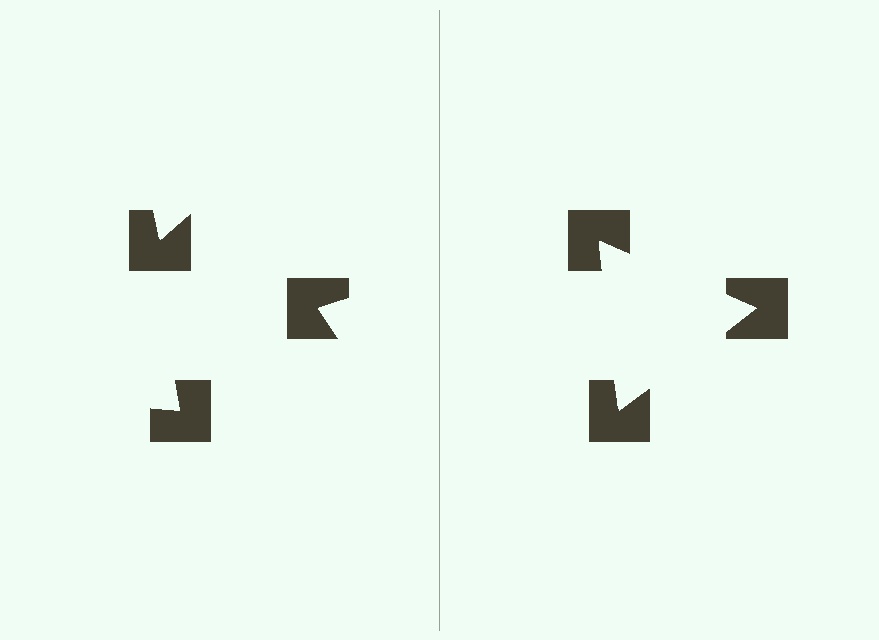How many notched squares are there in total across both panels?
6 — 3 on each side.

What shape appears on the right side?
An illusory triangle.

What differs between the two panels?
The notched squares are positioned identically on both sides; only the wedge orientations differ. On the right they align to a triangle; on the left they are misaligned.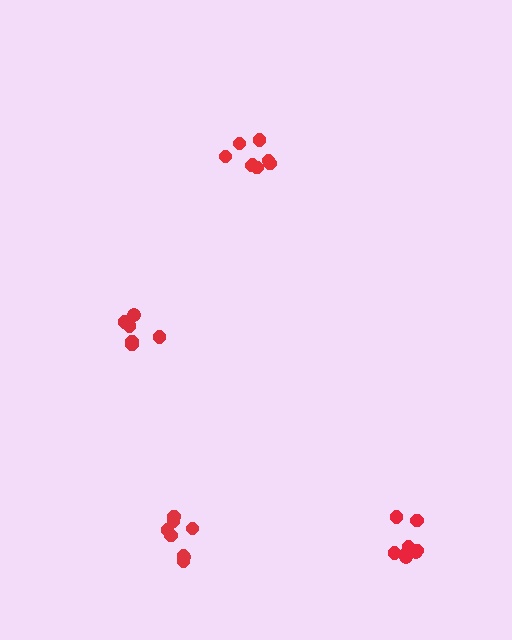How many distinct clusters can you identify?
There are 4 distinct clusters.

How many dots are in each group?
Group 1: 8 dots, Group 2: 9 dots, Group 3: 8 dots, Group 4: 8 dots (33 total).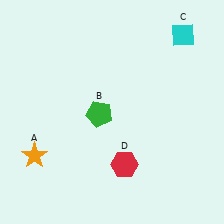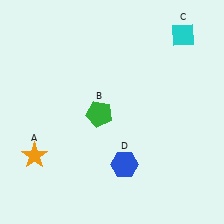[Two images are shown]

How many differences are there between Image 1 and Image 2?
There is 1 difference between the two images.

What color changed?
The hexagon (D) changed from red in Image 1 to blue in Image 2.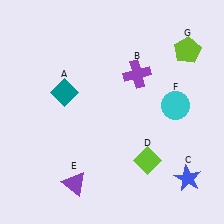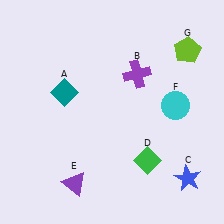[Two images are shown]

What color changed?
The diamond (D) changed from lime in Image 1 to green in Image 2.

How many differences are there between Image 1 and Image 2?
There is 1 difference between the two images.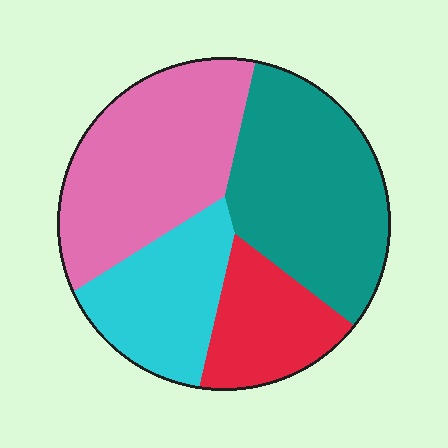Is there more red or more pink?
Pink.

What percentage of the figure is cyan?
Cyan takes up about one fifth (1/5) of the figure.